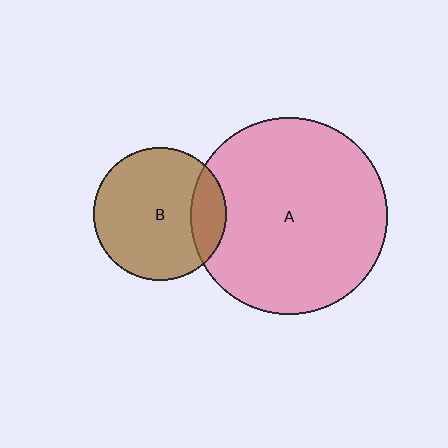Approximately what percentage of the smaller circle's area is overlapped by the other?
Approximately 20%.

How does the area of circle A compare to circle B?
Approximately 2.2 times.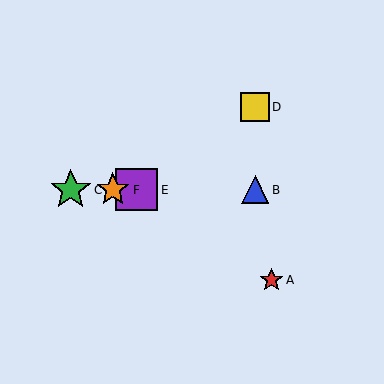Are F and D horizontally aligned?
No, F is at y≈190 and D is at y≈107.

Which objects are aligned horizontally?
Objects B, C, E, F are aligned horizontally.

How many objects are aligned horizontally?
4 objects (B, C, E, F) are aligned horizontally.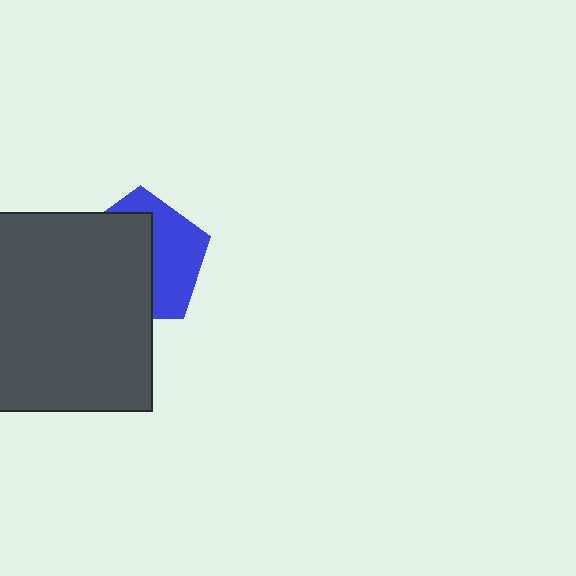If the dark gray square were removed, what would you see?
You would see the complete blue pentagon.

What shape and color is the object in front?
The object in front is a dark gray square.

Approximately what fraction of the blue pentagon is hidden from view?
Roughly 57% of the blue pentagon is hidden behind the dark gray square.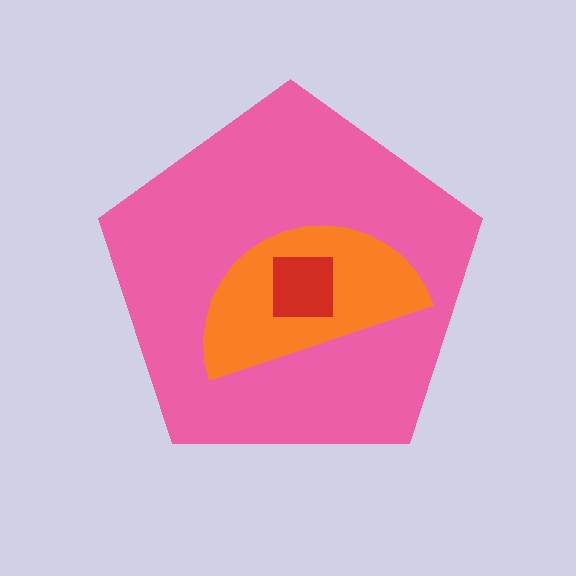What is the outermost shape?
The pink pentagon.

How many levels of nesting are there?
3.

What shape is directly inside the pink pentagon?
The orange semicircle.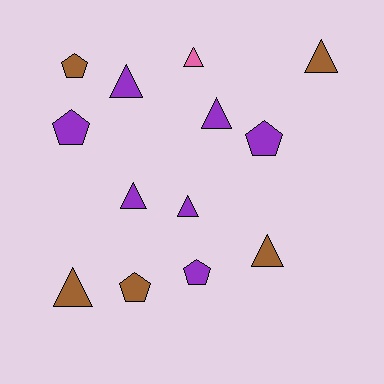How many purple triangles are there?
There are 4 purple triangles.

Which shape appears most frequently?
Triangle, with 8 objects.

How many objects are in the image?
There are 13 objects.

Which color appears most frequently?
Purple, with 7 objects.